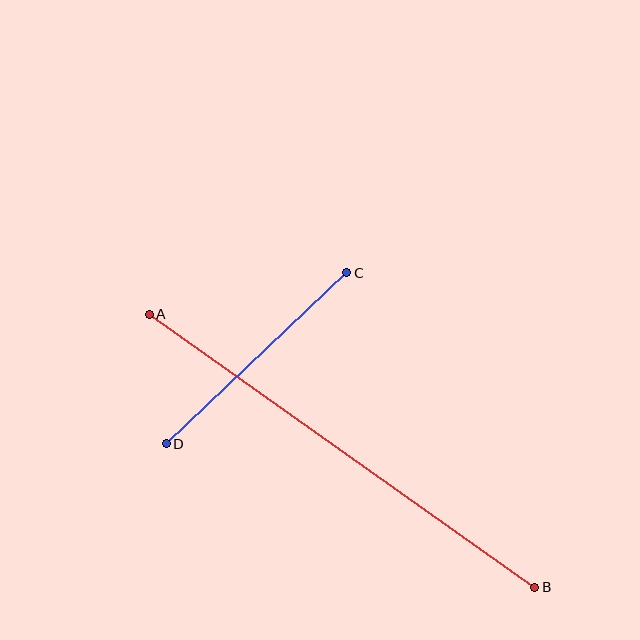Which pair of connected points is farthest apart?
Points A and B are farthest apart.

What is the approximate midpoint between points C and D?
The midpoint is at approximately (256, 358) pixels.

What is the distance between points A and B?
The distance is approximately 472 pixels.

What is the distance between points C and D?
The distance is approximately 249 pixels.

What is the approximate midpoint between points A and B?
The midpoint is at approximately (342, 451) pixels.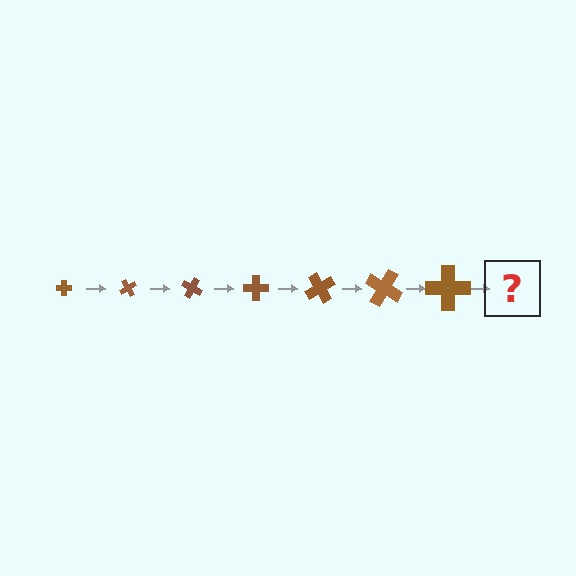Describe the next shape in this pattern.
It should be a cross, larger than the previous one and rotated 420 degrees from the start.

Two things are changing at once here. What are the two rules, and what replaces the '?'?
The two rules are that the cross grows larger each step and it rotates 60 degrees each step. The '?' should be a cross, larger than the previous one and rotated 420 degrees from the start.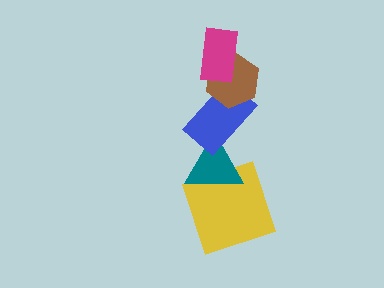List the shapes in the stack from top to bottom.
From top to bottom: the magenta rectangle, the brown hexagon, the blue rectangle, the teal triangle, the yellow square.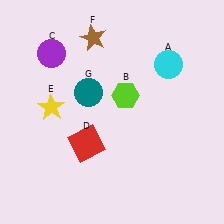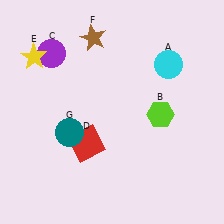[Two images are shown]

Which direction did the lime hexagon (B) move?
The lime hexagon (B) moved right.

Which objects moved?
The objects that moved are: the lime hexagon (B), the yellow star (E), the teal circle (G).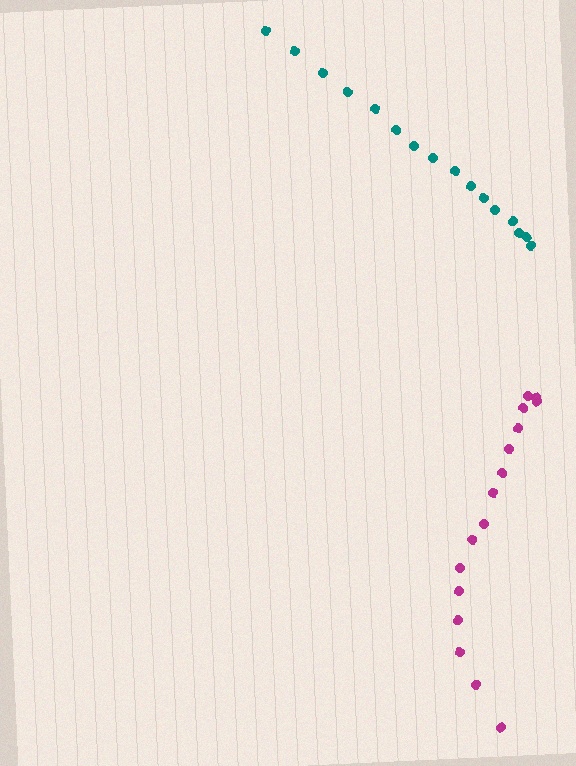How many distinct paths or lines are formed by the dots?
There are 2 distinct paths.